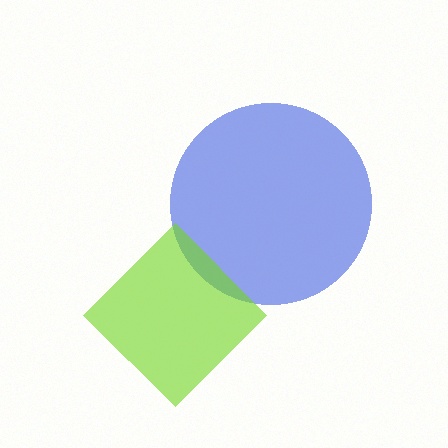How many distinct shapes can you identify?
There are 2 distinct shapes: a blue circle, a lime diamond.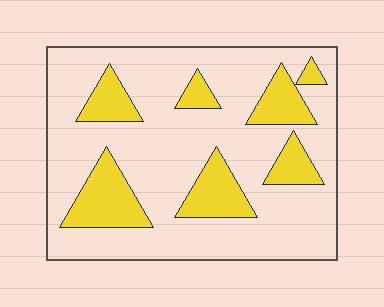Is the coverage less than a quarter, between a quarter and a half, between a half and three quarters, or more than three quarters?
Less than a quarter.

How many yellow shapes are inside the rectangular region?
7.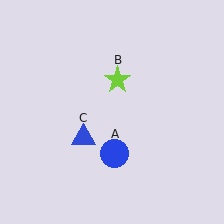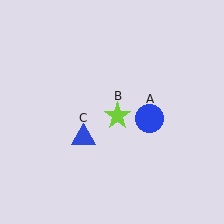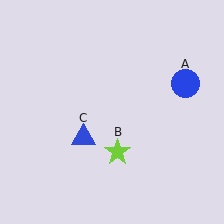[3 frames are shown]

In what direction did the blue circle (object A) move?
The blue circle (object A) moved up and to the right.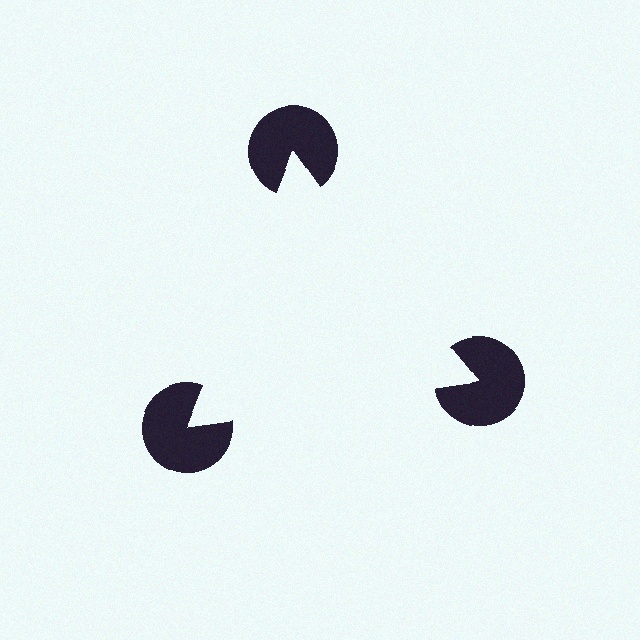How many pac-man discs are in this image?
There are 3 — one at each vertex of the illusory triangle.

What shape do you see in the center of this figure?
An illusory triangle — its edges are inferred from the aligned wedge cuts in the pac-man discs, not physically drawn.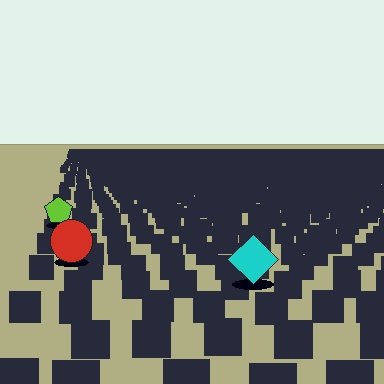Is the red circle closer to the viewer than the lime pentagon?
Yes. The red circle is closer — you can tell from the texture gradient: the ground texture is coarser near it.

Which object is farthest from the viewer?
The lime pentagon is farthest from the viewer. It appears smaller and the ground texture around it is denser.